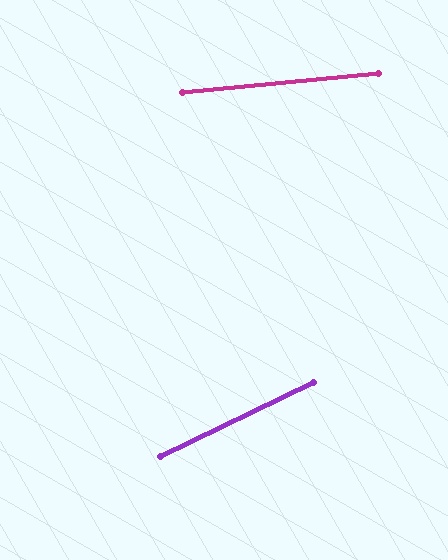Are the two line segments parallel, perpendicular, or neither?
Neither parallel nor perpendicular — they differ by about 20°.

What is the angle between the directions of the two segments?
Approximately 20 degrees.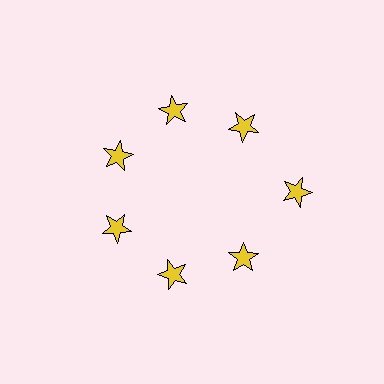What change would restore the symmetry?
The symmetry would be restored by moving it inward, back onto the ring so that all 7 stars sit at equal angles and equal distance from the center.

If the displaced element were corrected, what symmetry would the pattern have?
It would have 7-fold rotational symmetry — the pattern would map onto itself every 51 degrees.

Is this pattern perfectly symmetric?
No. The 7 yellow stars are arranged in a ring, but one element near the 3 o'clock position is pushed outward from the center, breaking the 7-fold rotational symmetry.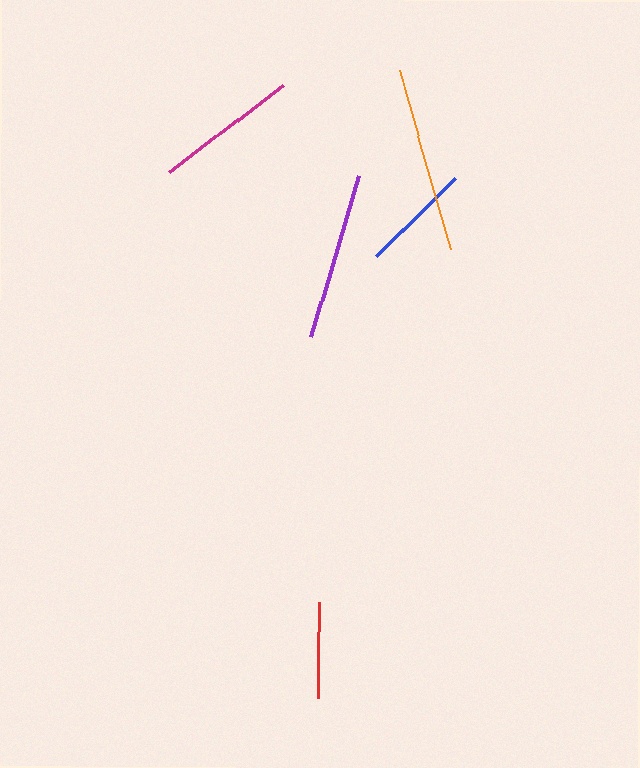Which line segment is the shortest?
The red line is the shortest at approximately 95 pixels.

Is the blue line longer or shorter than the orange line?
The orange line is longer than the blue line.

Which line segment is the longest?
The orange line is the longest at approximately 186 pixels.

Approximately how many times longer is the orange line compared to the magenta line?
The orange line is approximately 1.3 times the length of the magenta line.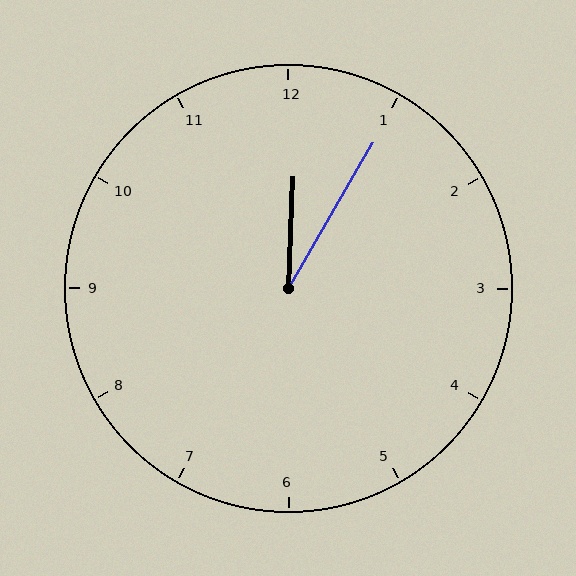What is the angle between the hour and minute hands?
Approximately 28 degrees.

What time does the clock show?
12:05.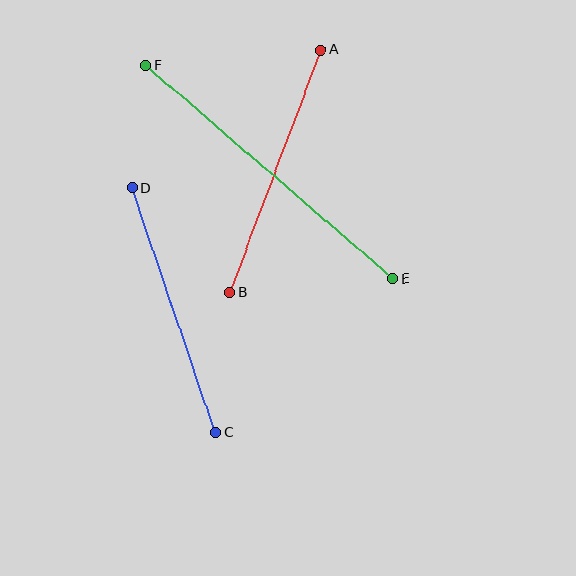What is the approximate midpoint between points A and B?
The midpoint is at approximately (275, 171) pixels.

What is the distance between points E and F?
The distance is approximately 326 pixels.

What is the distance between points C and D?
The distance is approximately 259 pixels.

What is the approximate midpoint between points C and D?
The midpoint is at approximately (174, 310) pixels.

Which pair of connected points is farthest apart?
Points E and F are farthest apart.